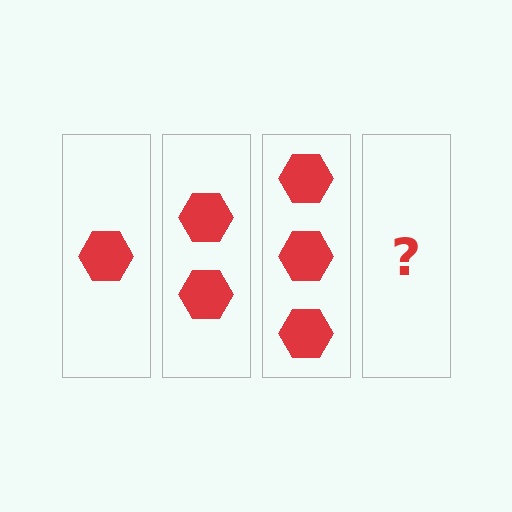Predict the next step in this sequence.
The next step is 4 hexagons.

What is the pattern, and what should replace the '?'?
The pattern is that each step adds one more hexagon. The '?' should be 4 hexagons.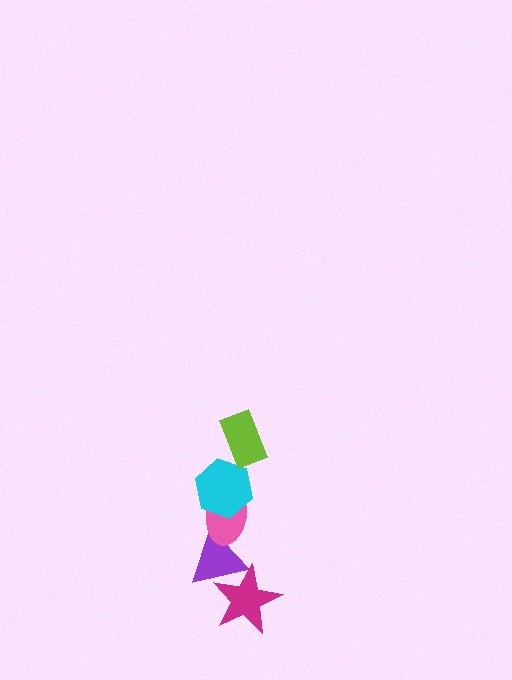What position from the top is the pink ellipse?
The pink ellipse is 3rd from the top.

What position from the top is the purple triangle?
The purple triangle is 4th from the top.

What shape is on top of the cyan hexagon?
The lime rectangle is on top of the cyan hexagon.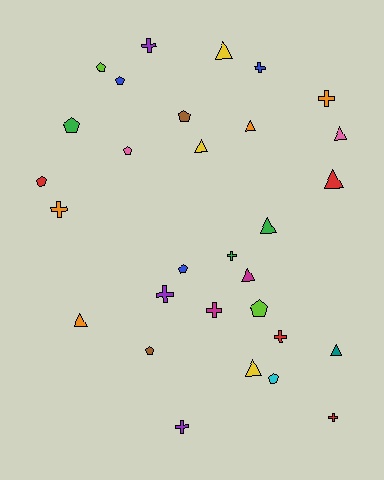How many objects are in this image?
There are 30 objects.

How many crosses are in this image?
There are 10 crosses.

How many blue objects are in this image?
There are 3 blue objects.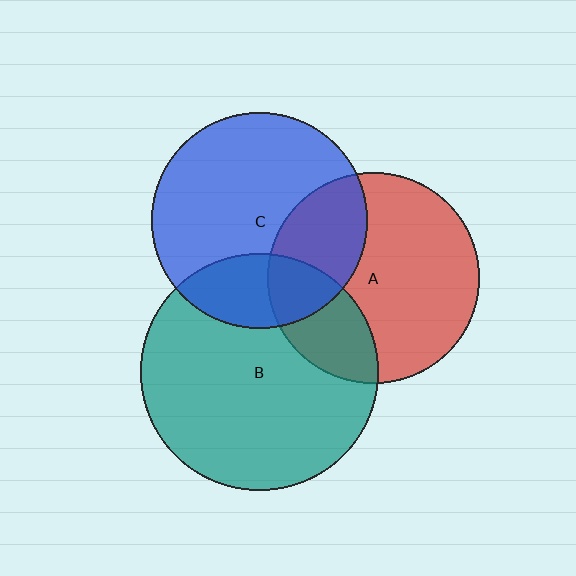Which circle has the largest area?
Circle B (teal).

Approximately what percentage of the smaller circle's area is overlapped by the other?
Approximately 25%.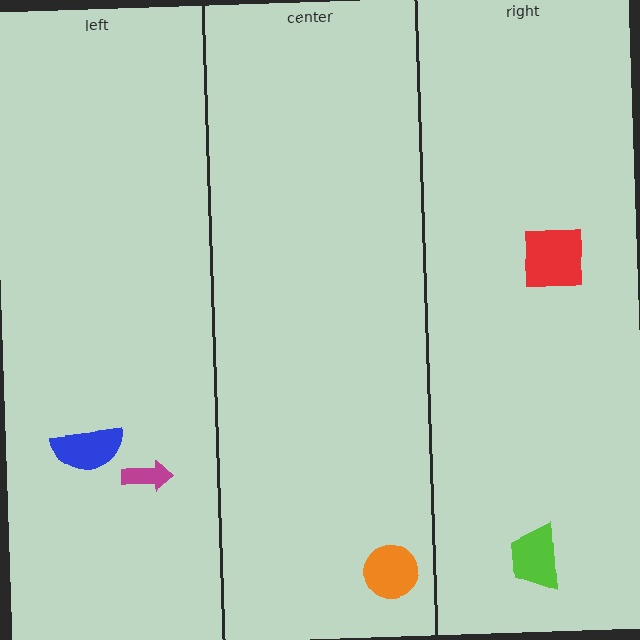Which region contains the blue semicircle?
The left region.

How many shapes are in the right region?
2.